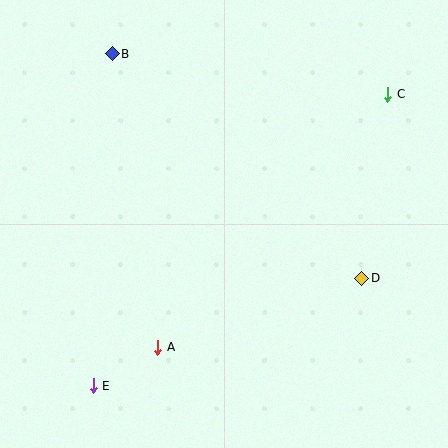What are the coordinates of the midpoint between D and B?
The midpoint between D and B is at (237, 166).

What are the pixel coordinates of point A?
Point A is at (158, 347).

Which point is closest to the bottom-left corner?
Point E is closest to the bottom-left corner.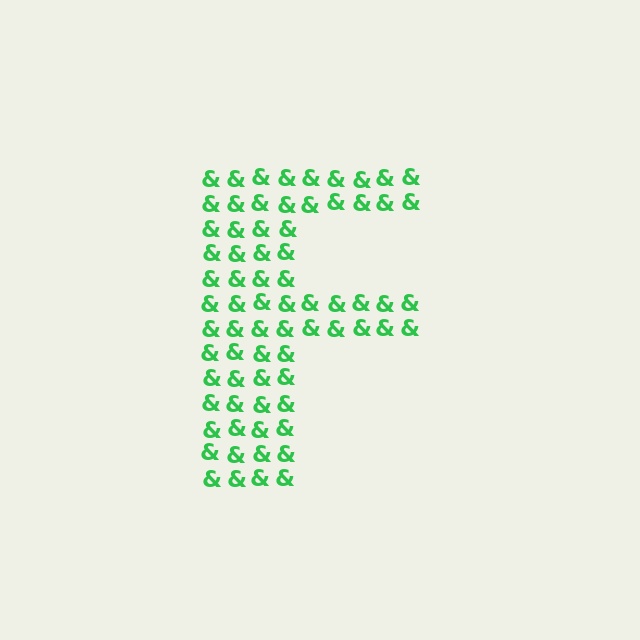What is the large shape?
The large shape is the letter F.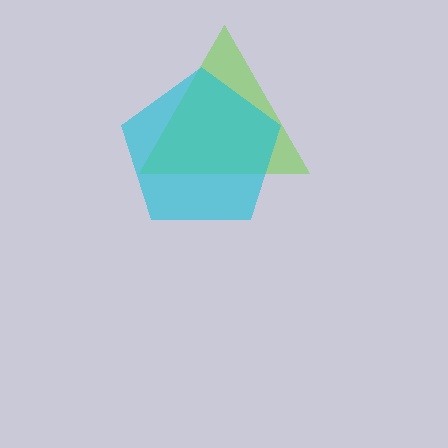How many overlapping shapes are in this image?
There are 2 overlapping shapes in the image.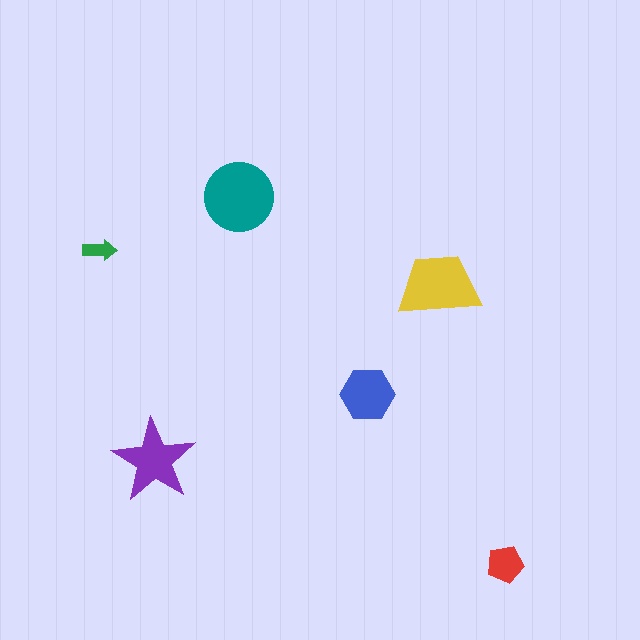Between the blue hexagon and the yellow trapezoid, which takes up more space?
The yellow trapezoid.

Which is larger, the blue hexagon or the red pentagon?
The blue hexagon.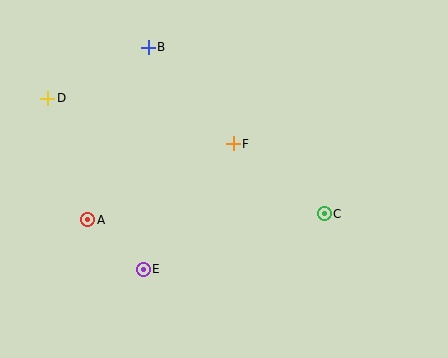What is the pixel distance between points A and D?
The distance between A and D is 128 pixels.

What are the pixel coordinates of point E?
Point E is at (143, 269).